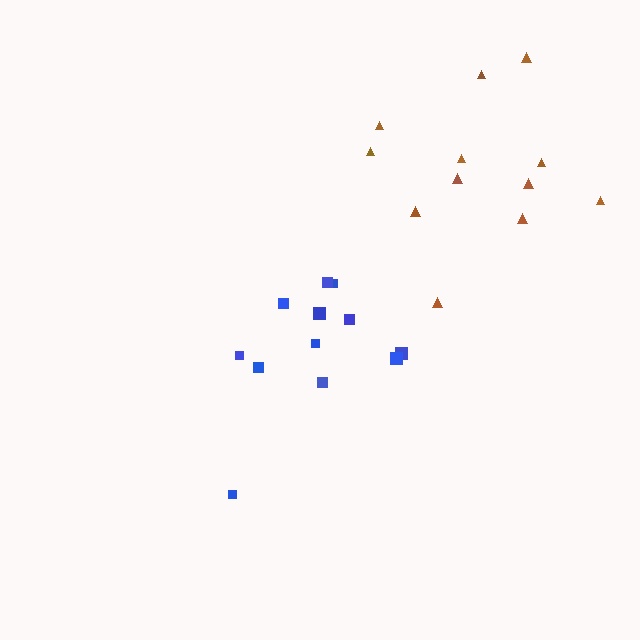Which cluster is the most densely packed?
Blue.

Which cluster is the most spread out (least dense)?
Brown.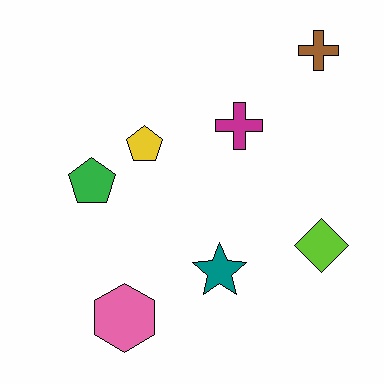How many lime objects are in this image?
There is 1 lime object.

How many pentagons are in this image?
There are 2 pentagons.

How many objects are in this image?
There are 7 objects.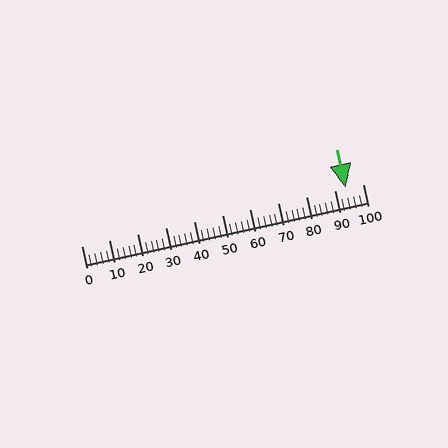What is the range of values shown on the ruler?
The ruler shows values from 0 to 100.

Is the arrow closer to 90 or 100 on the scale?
The arrow is closer to 90.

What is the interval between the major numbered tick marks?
The major tick marks are spaced 10 units apart.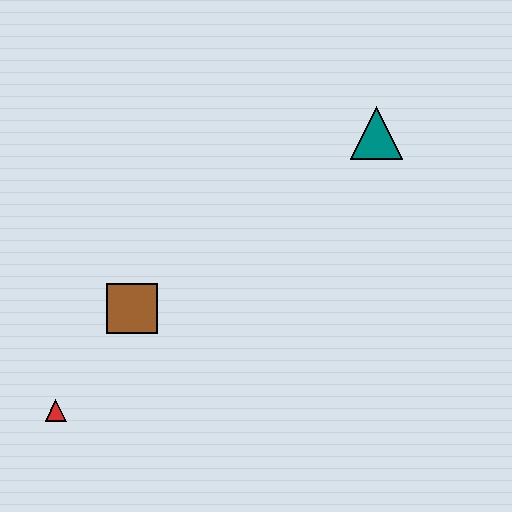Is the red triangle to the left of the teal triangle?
Yes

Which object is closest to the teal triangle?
The brown square is closest to the teal triangle.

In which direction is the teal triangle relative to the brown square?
The teal triangle is to the right of the brown square.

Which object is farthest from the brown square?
The teal triangle is farthest from the brown square.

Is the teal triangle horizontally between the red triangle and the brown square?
No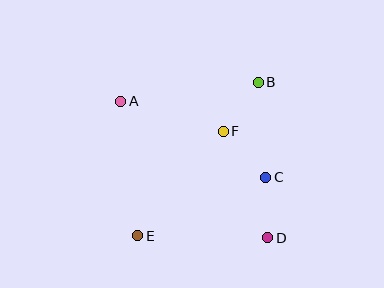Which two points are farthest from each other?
Points A and D are farthest from each other.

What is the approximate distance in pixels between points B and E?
The distance between B and E is approximately 195 pixels.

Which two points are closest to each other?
Points C and D are closest to each other.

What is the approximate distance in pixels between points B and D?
The distance between B and D is approximately 156 pixels.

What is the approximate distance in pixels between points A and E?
The distance between A and E is approximately 135 pixels.